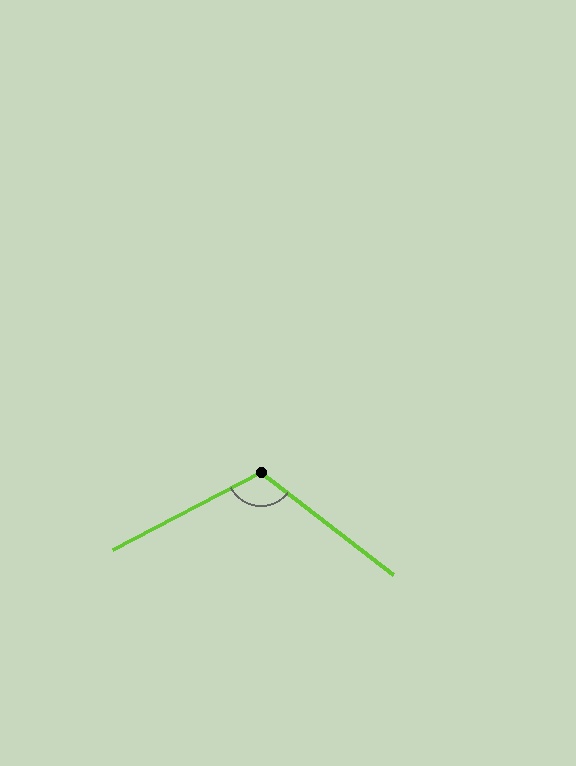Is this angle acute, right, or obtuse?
It is obtuse.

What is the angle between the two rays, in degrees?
Approximately 114 degrees.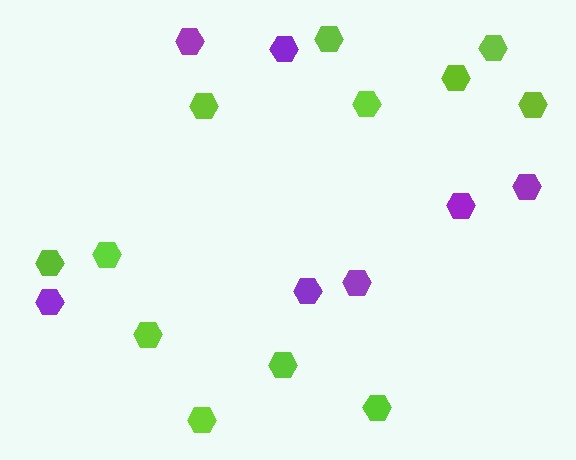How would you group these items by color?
There are 2 groups: one group of lime hexagons (12) and one group of purple hexagons (7).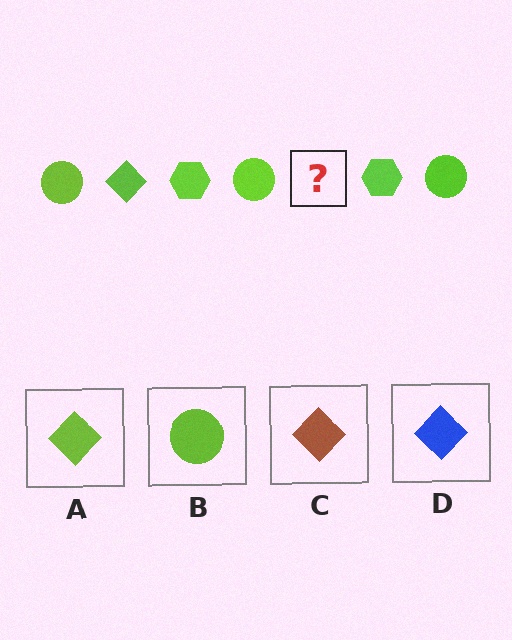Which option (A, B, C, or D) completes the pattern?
A.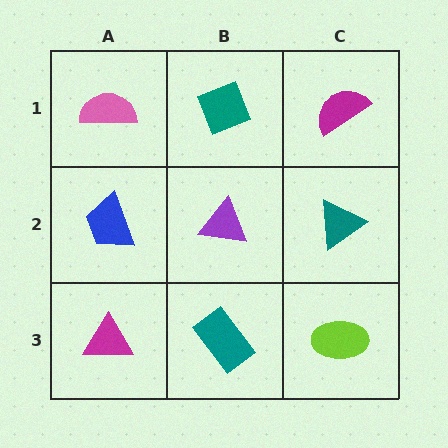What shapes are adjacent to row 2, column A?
A pink semicircle (row 1, column A), a magenta triangle (row 3, column A), a purple triangle (row 2, column B).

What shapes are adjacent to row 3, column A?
A blue trapezoid (row 2, column A), a teal rectangle (row 3, column B).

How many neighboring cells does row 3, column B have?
3.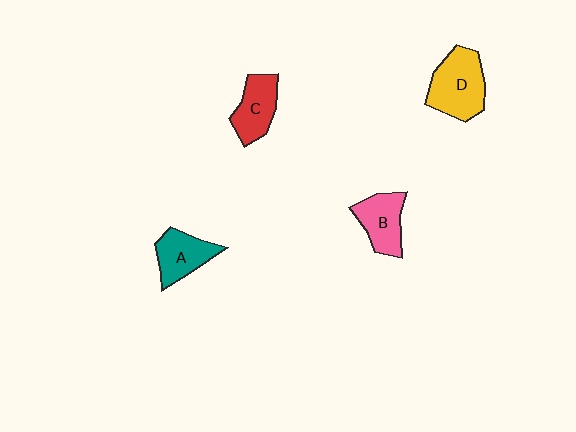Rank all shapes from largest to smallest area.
From largest to smallest: D (yellow), B (pink), C (red), A (teal).